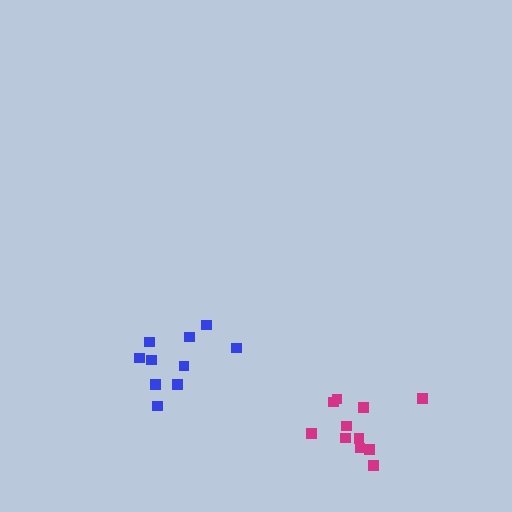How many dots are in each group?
Group 1: 11 dots, Group 2: 11 dots (22 total).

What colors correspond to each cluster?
The clusters are colored: magenta, blue.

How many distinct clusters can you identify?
There are 2 distinct clusters.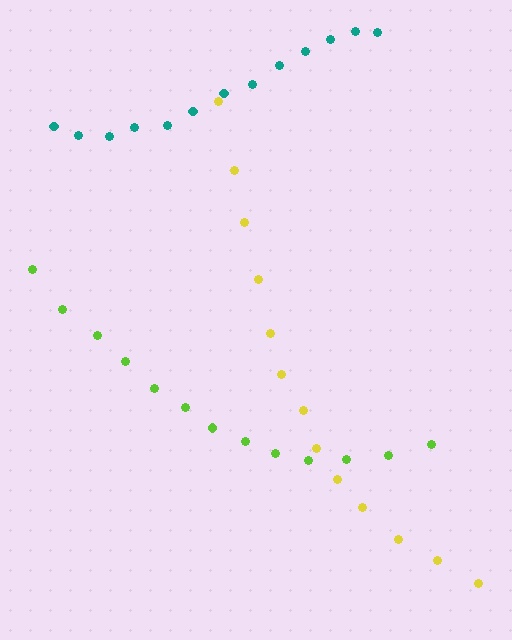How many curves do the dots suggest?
There are 3 distinct paths.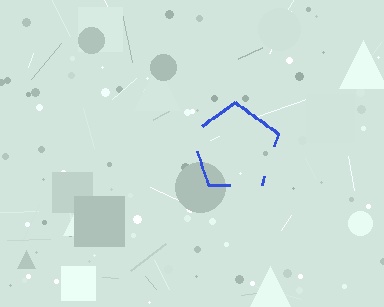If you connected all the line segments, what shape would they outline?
They would outline a pentagon.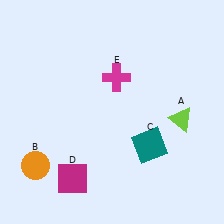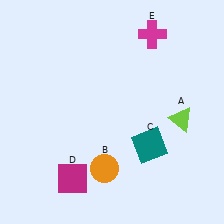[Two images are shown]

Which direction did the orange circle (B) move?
The orange circle (B) moved right.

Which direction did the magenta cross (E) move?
The magenta cross (E) moved up.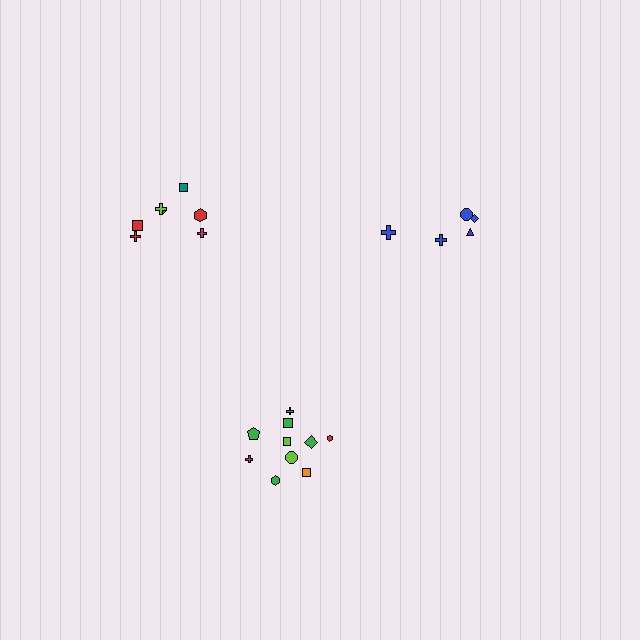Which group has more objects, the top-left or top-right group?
The top-left group.